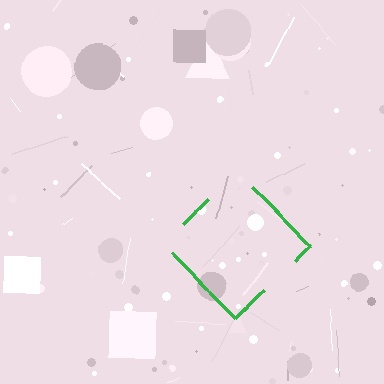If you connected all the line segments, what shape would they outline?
They would outline a diamond.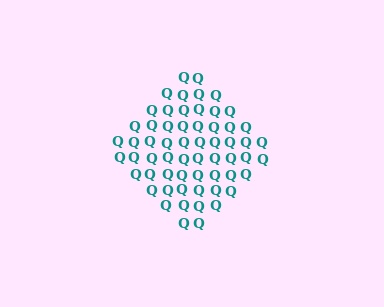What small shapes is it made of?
It is made of small letter Q's.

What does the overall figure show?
The overall figure shows a diamond.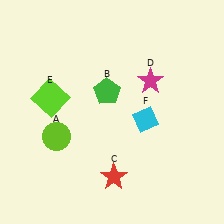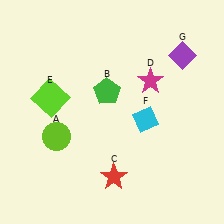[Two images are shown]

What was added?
A purple diamond (G) was added in Image 2.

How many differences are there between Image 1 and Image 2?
There is 1 difference between the two images.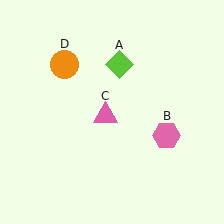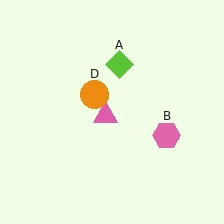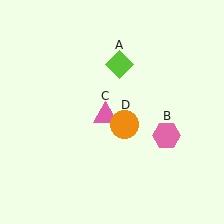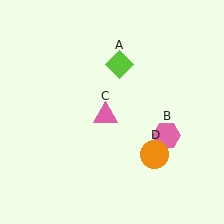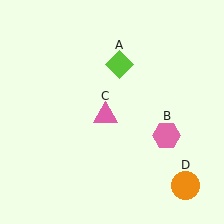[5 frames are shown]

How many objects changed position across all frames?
1 object changed position: orange circle (object D).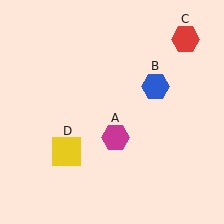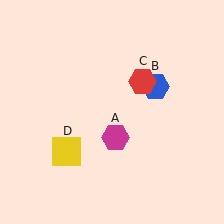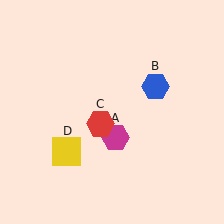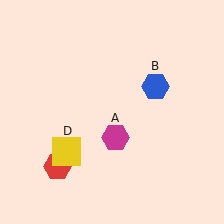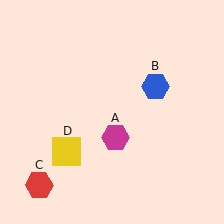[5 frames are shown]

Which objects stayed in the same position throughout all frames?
Magenta hexagon (object A) and blue hexagon (object B) and yellow square (object D) remained stationary.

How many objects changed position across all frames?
1 object changed position: red hexagon (object C).